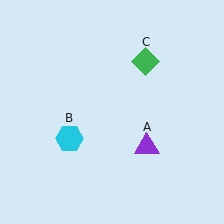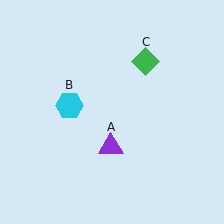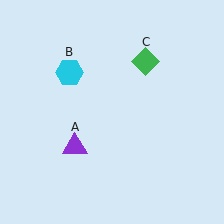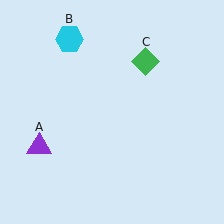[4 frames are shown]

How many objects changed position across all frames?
2 objects changed position: purple triangle (object A), cyan hexagon (object B).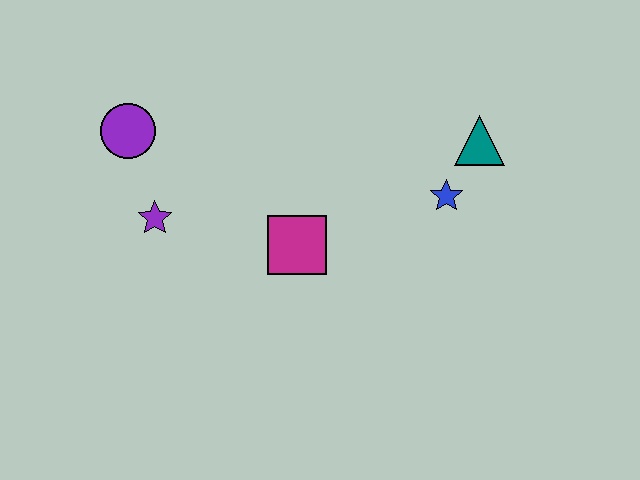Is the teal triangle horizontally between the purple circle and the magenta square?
No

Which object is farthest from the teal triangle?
The purple circle is farthest from the teal triangle.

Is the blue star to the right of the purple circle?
Yes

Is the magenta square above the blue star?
No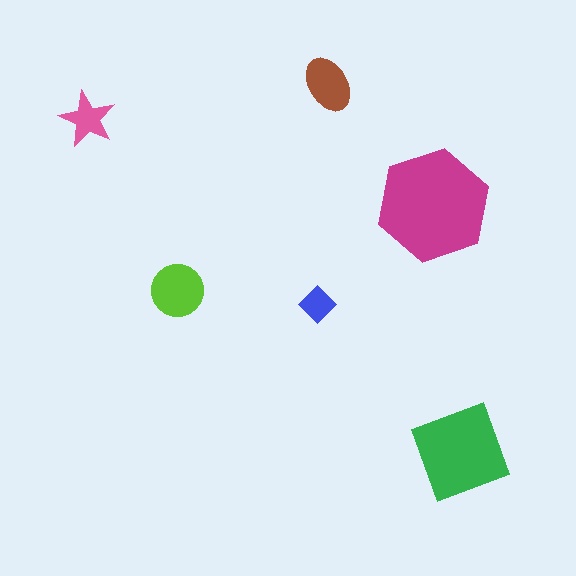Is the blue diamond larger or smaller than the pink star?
Smaller.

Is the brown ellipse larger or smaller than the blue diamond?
Larger.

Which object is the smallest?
The blue diamond.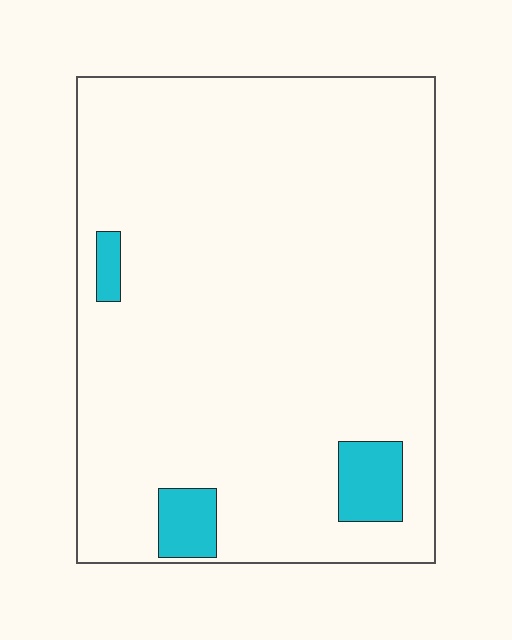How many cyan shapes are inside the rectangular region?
3.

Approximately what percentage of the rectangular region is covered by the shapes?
Approximately 5%.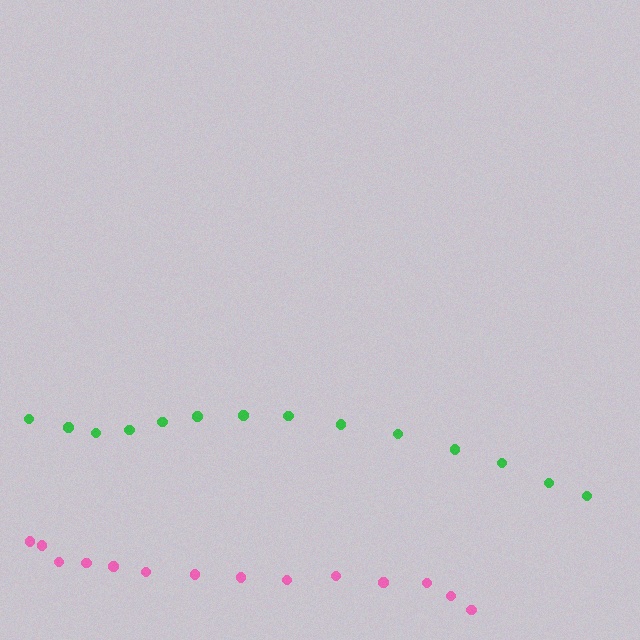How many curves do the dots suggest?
There are 2 distinct paths.